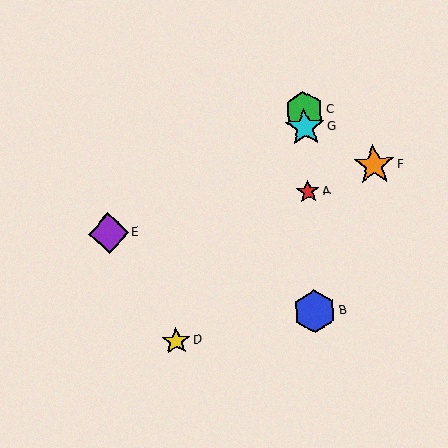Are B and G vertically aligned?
Yes, both are at x≈314.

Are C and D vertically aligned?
No, C is at x≈304 and D is at x≈176.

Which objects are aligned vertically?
Objects A, B, C, G are aligned vertically.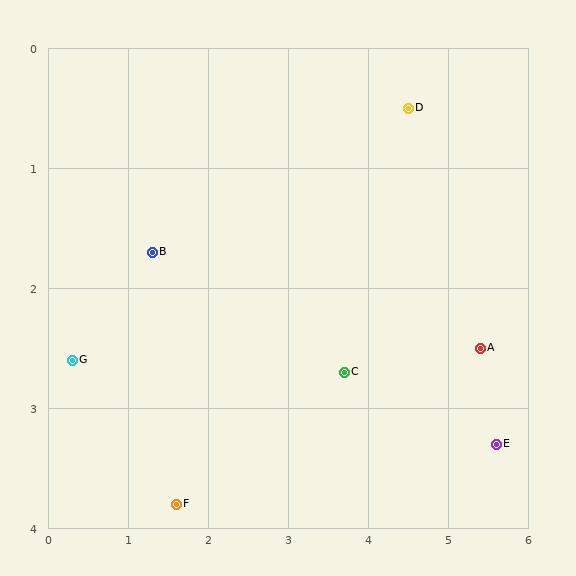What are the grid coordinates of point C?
Point C is at approximately (3.7, 2.7).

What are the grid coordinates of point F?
Point F is at approximately (1.6, 3.8).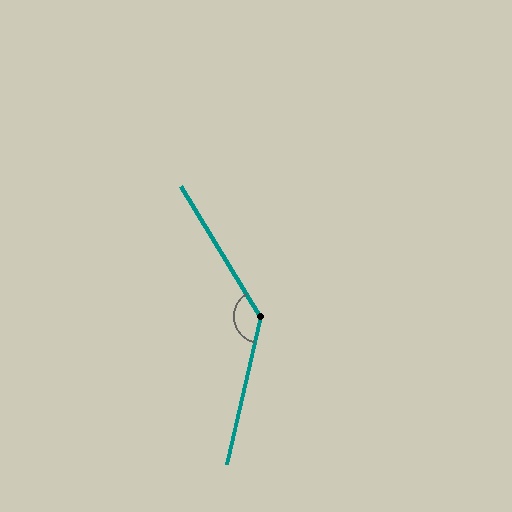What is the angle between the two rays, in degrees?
Approximately 136 degrees.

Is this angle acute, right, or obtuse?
It is obtuse.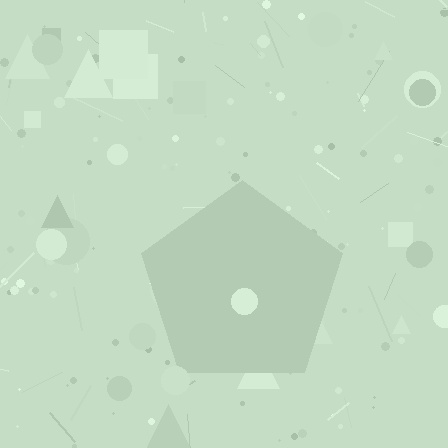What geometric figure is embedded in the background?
A pentagon is embedded in the background.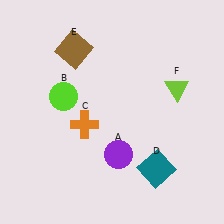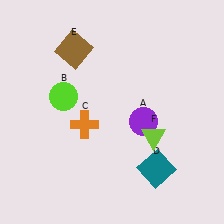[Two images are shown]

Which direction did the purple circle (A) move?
The purple circle (A) moved up.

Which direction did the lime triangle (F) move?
The lime triangle (F) moved down.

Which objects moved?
The objects that moved are: the purple circle (A), the lime triangle (F).